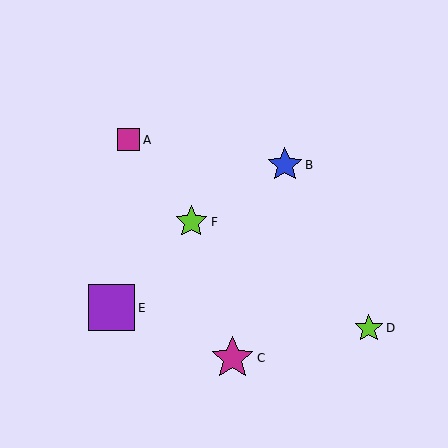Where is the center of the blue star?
The center of the blue star is at (285, 165).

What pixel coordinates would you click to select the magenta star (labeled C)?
Click at (233, 358) to select the magenta star C.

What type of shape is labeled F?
Shape F is a lime star.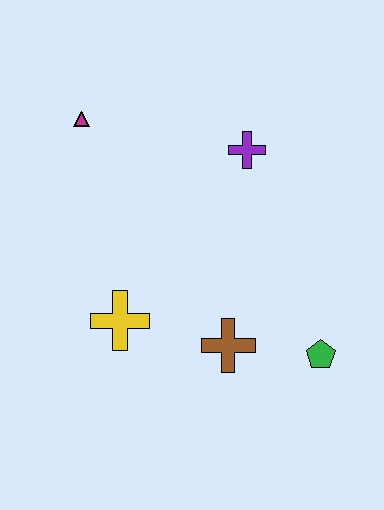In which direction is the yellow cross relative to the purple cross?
The yellow cross is below the purple cross.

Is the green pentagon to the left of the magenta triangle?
No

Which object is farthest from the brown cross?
The magenta triangle is farthest from the brown cross.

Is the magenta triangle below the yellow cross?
No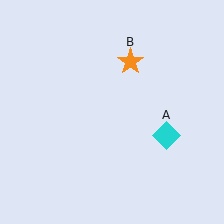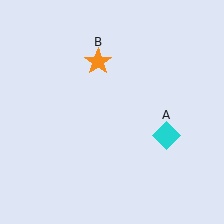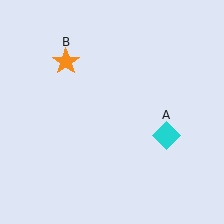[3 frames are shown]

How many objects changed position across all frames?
1 object changed position: orange star (object B).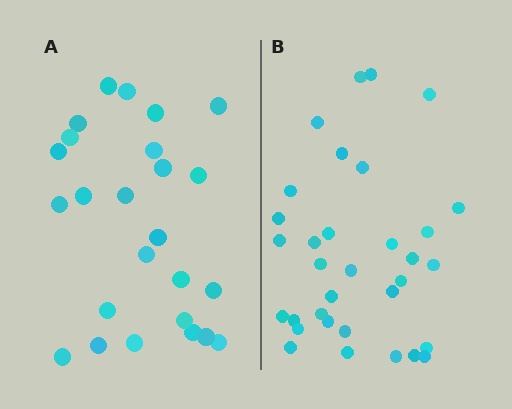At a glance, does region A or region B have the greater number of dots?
Region B (the right region) has more dots.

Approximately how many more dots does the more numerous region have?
Region B has roughly 8 or so more dots than region A.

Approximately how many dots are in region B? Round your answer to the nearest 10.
About 30 dots. (The exact count is 33, which rounds to 30.)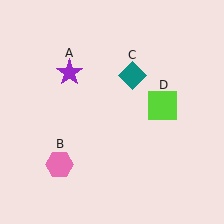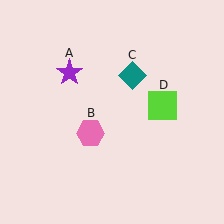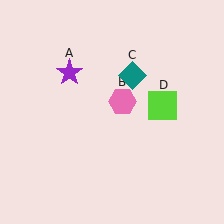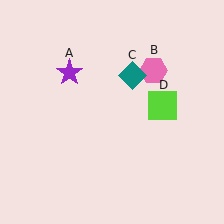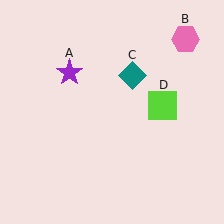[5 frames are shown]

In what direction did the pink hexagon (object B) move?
The pink hexagon (object B) moved up and to the right.